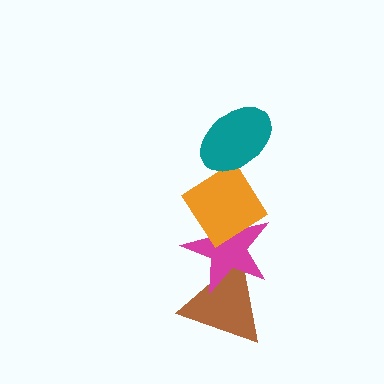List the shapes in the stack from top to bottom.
From top to bottom: the teal ellipse, the orange diamond, the magenta star, the brown triangle.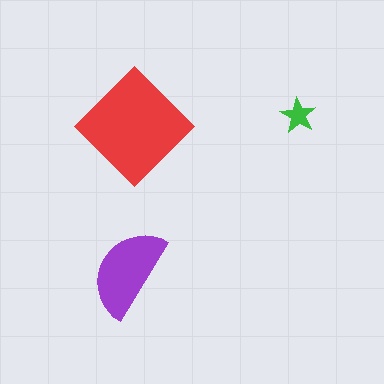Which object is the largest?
The red diamond.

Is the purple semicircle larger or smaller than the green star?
Larger.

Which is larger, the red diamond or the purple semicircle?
The red diamond.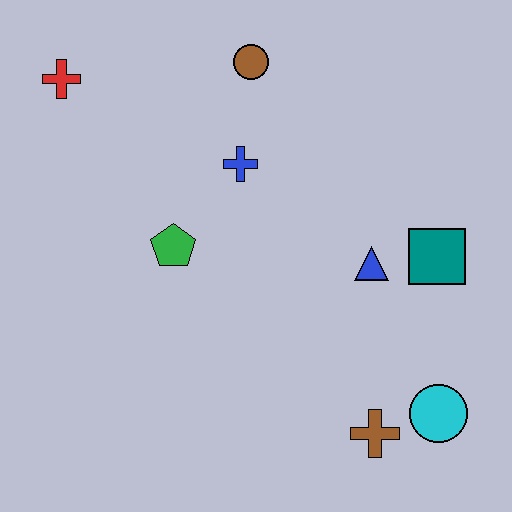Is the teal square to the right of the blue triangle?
Yes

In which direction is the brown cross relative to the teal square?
The brown cross is below the teal square.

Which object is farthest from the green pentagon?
The cyan circle is farthest from the green pentagon.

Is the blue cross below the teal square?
No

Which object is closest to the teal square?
The blue triangle is closest to the teal square.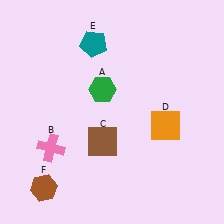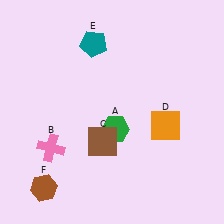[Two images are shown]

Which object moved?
The green hexagon (A) moved down.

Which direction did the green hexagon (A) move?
The green hexagon (A) moved down.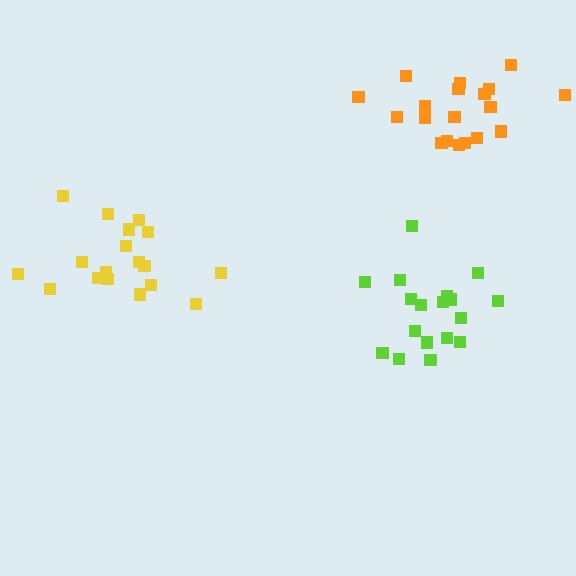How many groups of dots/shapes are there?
There are 3 groups.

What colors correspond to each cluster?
The clusters are colored: yellow, orange, lime.